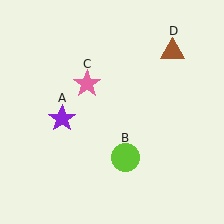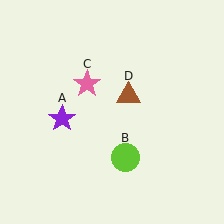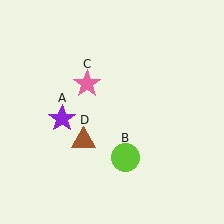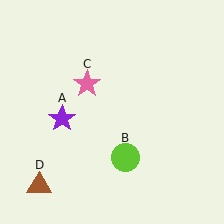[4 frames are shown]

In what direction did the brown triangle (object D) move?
The brown triangle (object D) moved down and to the left.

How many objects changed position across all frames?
1 object changed position: brown triangle (object D).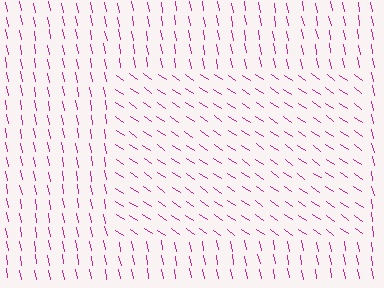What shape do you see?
I see a rectangle.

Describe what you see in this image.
The image is filled with small magenta line segments. A rectangle region in the image has lines oriented differently from the surrounding lines, creating a visible texture boundary.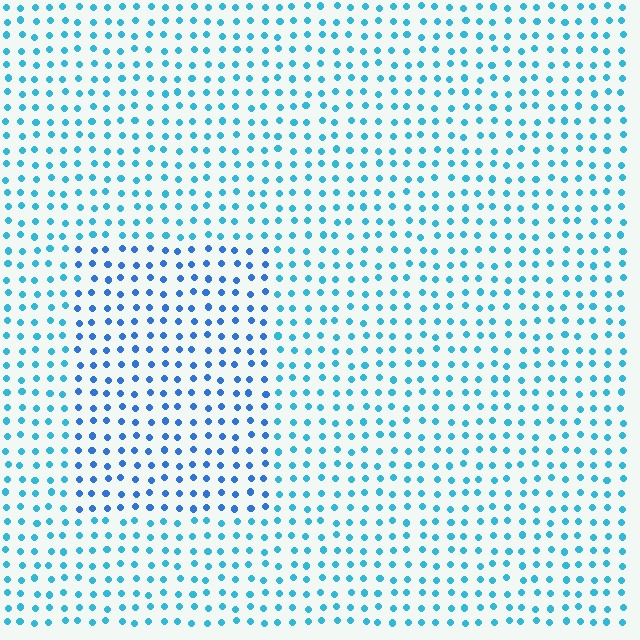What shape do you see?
I see a rectangle.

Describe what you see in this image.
The image is filled with small cyan elements in a uniform arrangement. A rectangle-shaped region is visible where the elements are tinted to a slightly different hue, forming a subtle color boundary.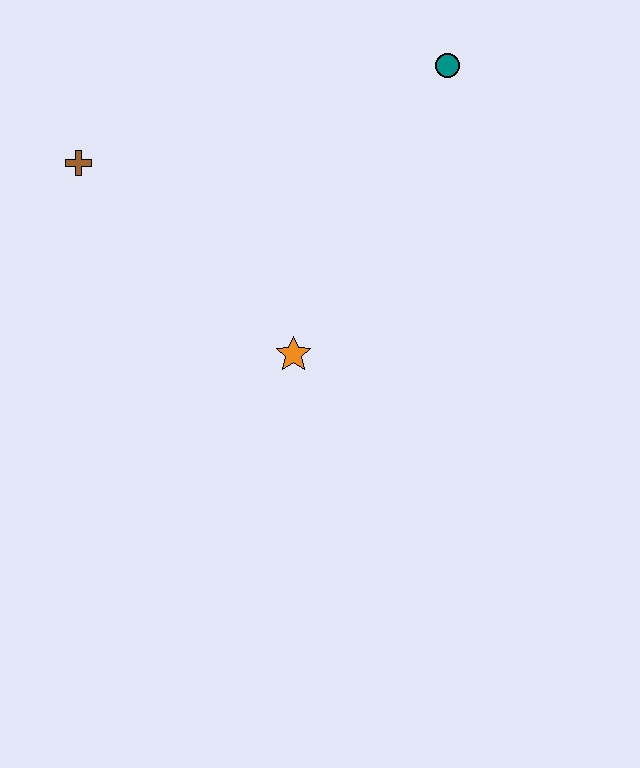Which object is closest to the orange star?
The brown cross is closest to the orange star.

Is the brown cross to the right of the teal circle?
No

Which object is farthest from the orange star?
The teal circle is farthest from the orange star.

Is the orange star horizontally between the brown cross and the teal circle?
Yes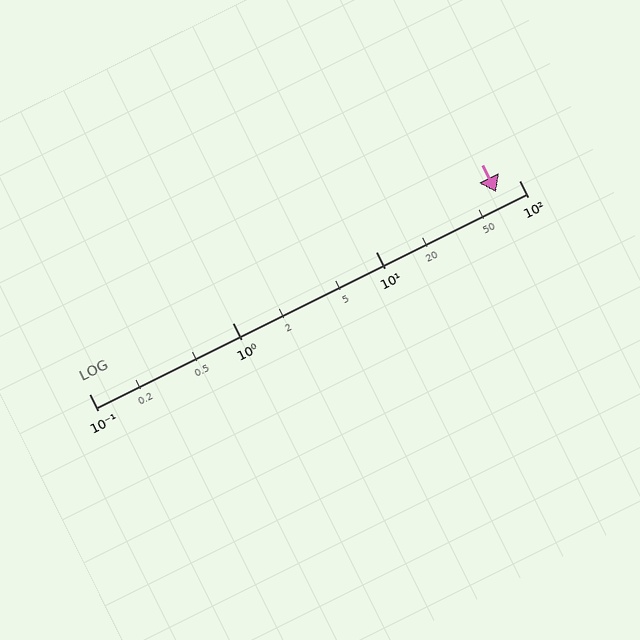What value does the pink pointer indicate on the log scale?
The pointer indicates approximately 69.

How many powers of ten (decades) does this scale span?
The scale spans 3 decades, from 0.1 to 100.